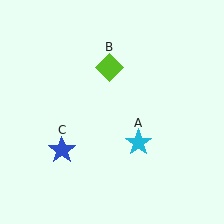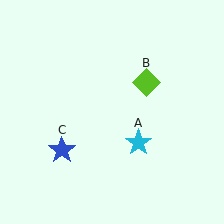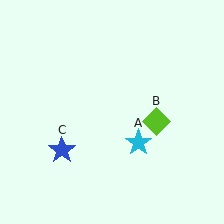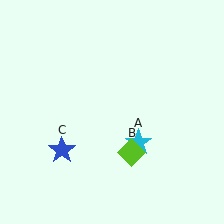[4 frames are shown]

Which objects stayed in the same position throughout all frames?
Cyan star (object A) and blue star (object C) remained stationary.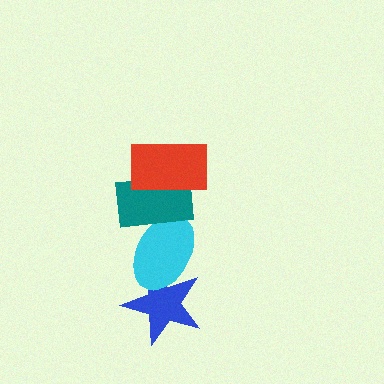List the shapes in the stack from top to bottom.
From top to bottom: the red rectangle, the teal rectangle, the cyan ellipse, the blue star.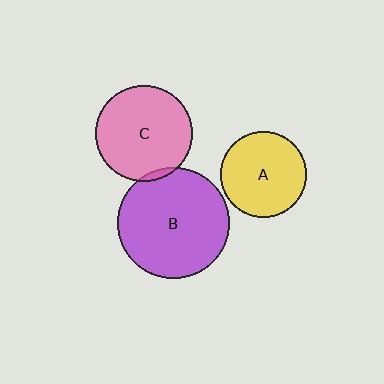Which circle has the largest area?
Circle B (purple).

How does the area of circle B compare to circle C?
Approximately 1.3 times.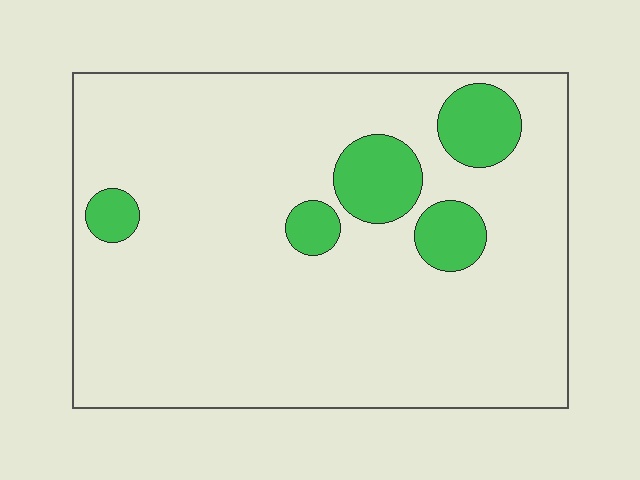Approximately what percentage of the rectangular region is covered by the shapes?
Approximately 10%.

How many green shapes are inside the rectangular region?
5.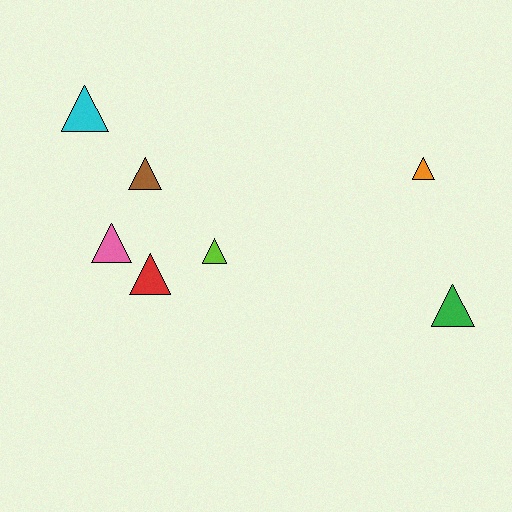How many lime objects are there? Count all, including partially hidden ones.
There is 1 lime object.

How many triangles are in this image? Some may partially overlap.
There are 7 triangles.